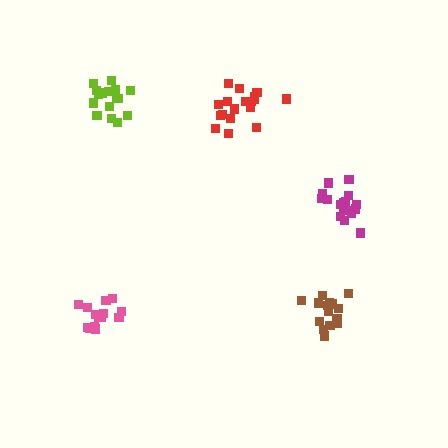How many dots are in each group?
Group 1: 18 dots, Group 2: 15 dots, Group 3: 17 dots, Group 4: 16 dots, Group 5: 18 dots (84 total).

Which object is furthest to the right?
The magenta cluster is rightmost.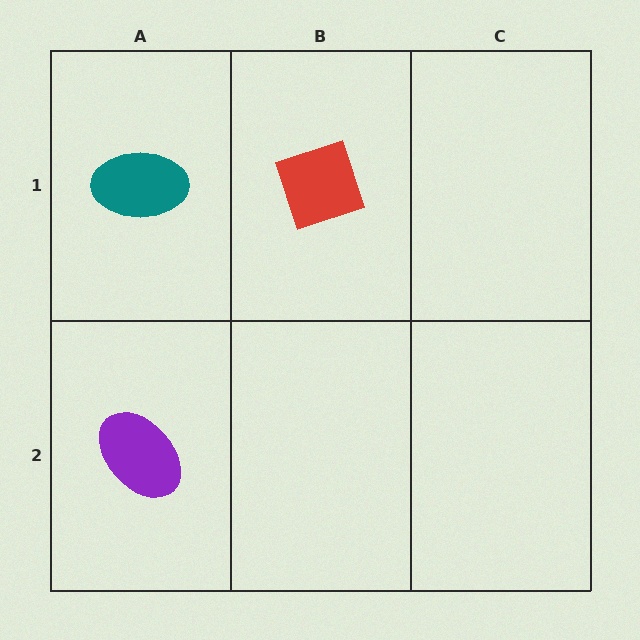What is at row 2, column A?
A purple ellipse.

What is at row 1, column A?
A teal ellipse.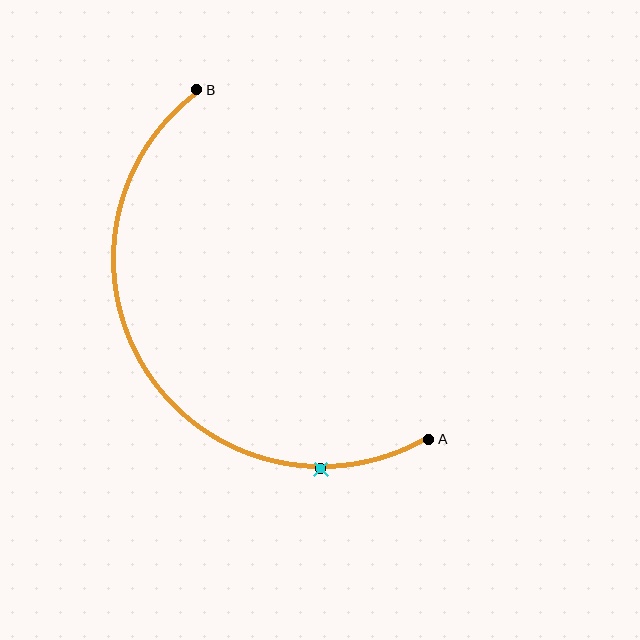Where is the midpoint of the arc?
The arc midpoint is the point on the curve farthest from the straight line joining A and B. It sits to the left of that line.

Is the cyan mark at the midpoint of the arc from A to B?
No. The cyan mark lies on the arc but is closer to endpoint A. The arc midpoint would be at the point on the curve equidistant along the arc from both A and B.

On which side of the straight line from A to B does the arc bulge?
The arc bulges to the left of the straight line connecting A and B.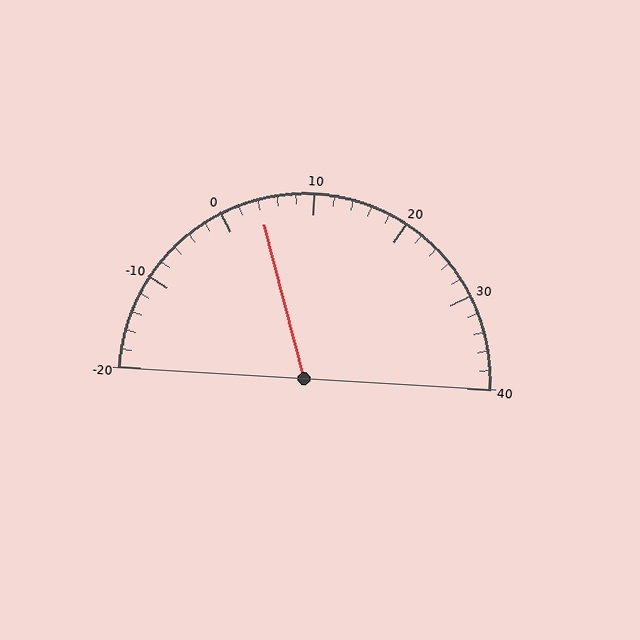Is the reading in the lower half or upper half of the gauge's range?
The reading is in the lower half of the range (-20 to 40).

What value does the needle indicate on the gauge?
The needle indicates approximately 4.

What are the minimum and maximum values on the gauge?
The gauge ranges from -20 to 40.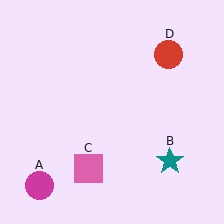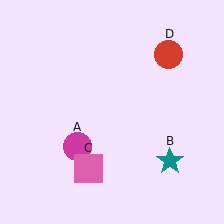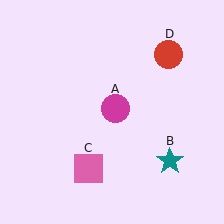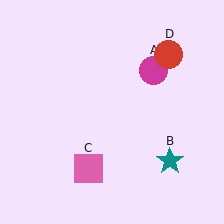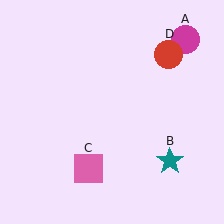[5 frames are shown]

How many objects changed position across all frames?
1 object changed position: magenta circle (object A).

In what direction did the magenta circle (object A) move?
The magenta circle (object A) moved up and to the right.